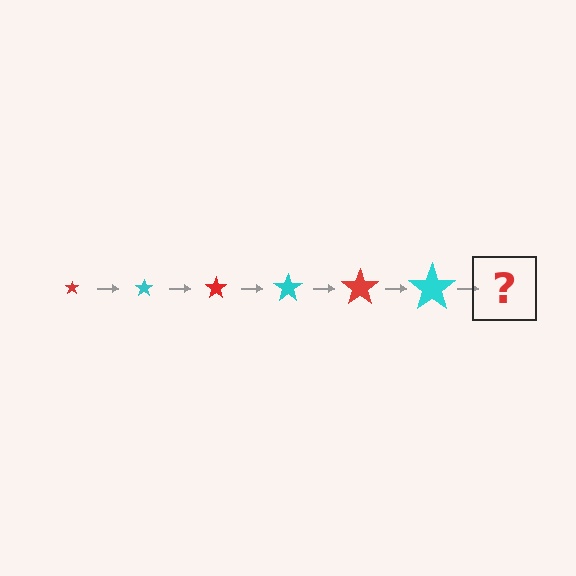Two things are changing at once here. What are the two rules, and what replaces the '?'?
The two rules are that the star grows larger each step and the color cycles through red and cyan. The '?' should be a red star, larger than the previous one.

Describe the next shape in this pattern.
It should be a red star, larger than the previous one.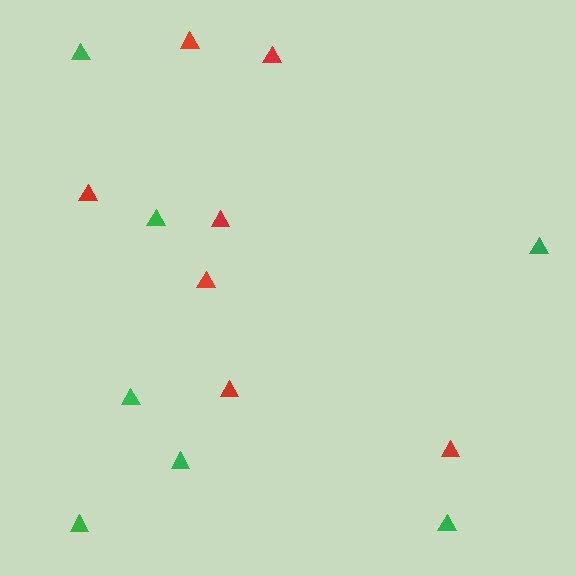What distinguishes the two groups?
There are 2 groups: one group of red triangles (7) and one group of green triangles (7).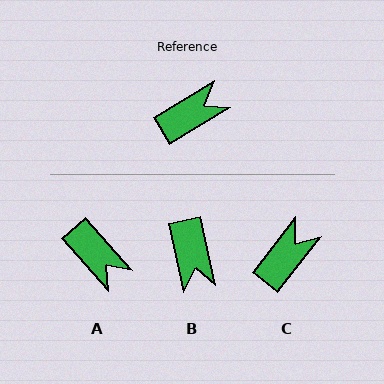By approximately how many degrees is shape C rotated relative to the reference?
Approximately 21 degrees counter-clockwise.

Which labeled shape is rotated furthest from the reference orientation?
B, about 109 degrees away.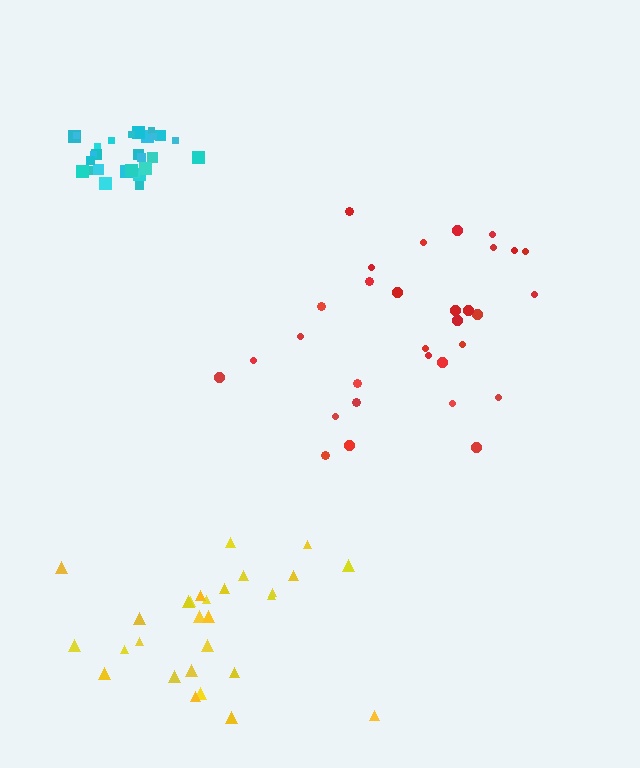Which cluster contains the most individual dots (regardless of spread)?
Red (31).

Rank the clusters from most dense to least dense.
cyan, yellow, red.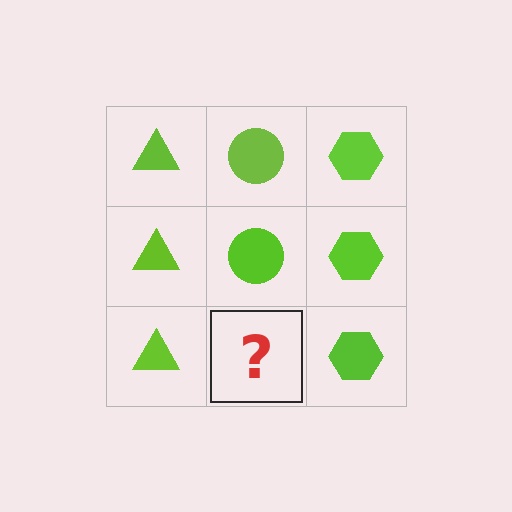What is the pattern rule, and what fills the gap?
The rule is that each column has a consistent shape. The gap should be filled with a lime circle.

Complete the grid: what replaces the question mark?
The question mark should be replaced with a lime circle.